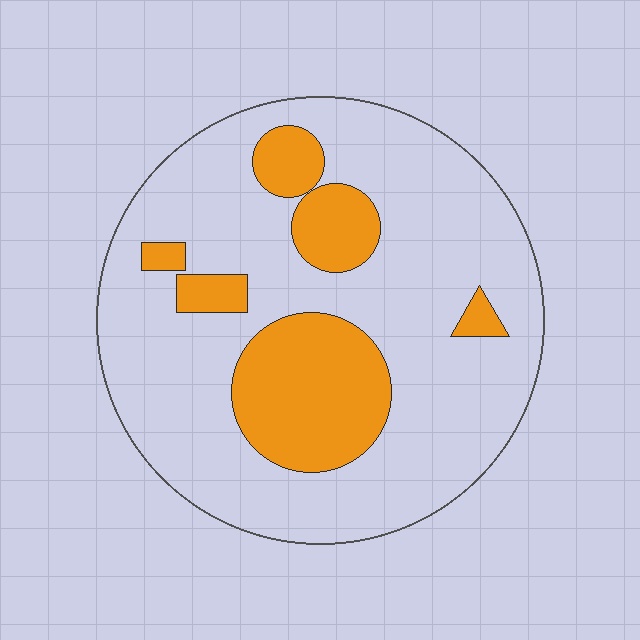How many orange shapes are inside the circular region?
6.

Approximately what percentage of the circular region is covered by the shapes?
Approximately 25%.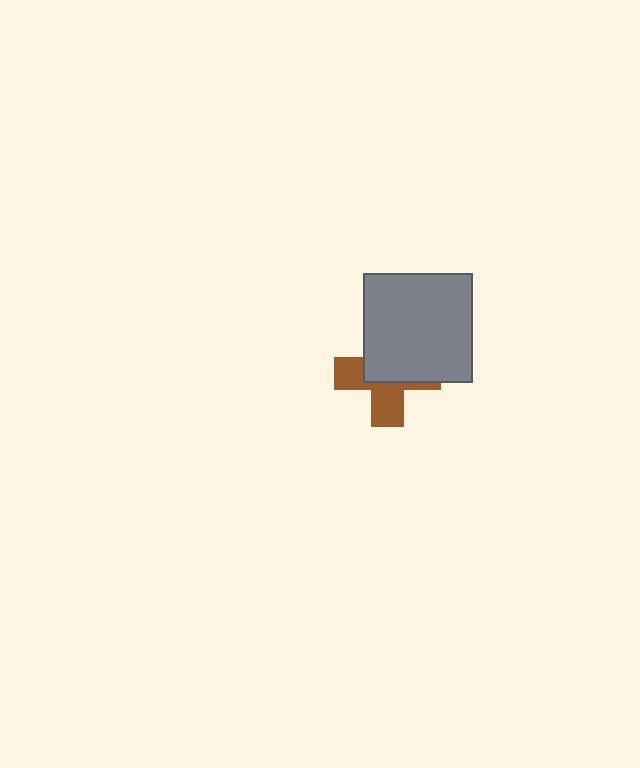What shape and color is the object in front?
The object in front is a gray square.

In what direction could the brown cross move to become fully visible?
The brown cross could move toward the lower-left. That would shift it out from behind the gray square entirely.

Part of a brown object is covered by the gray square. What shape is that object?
It is a cross.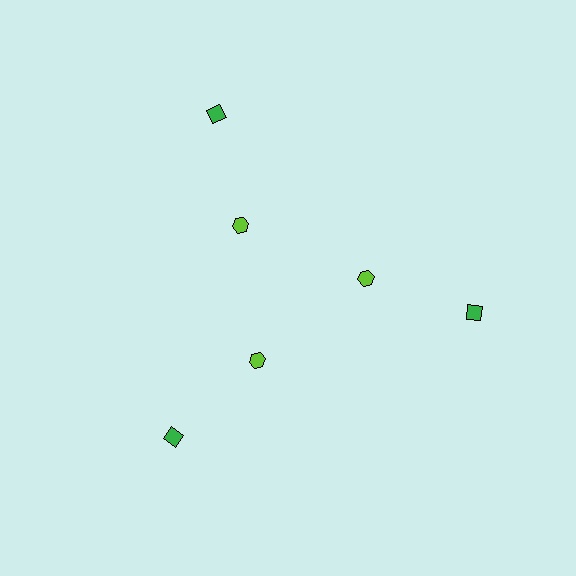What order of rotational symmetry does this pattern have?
This pattern has 3-fold rotational symmetry.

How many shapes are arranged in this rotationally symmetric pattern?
There are 6 shapes, arranged in 3 groups of 2.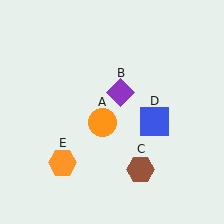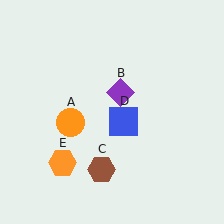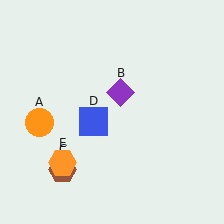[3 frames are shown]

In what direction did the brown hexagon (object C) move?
The brown hexagon (object C) moved left.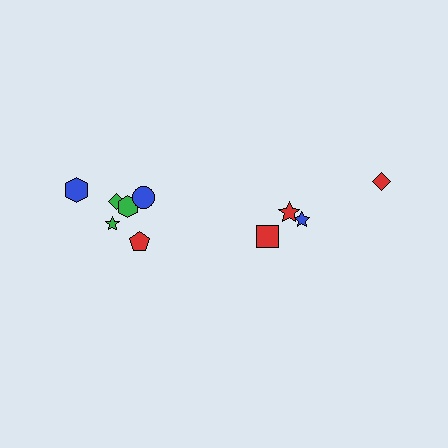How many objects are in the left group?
There are 6 objects.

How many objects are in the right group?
There are 4 objects.